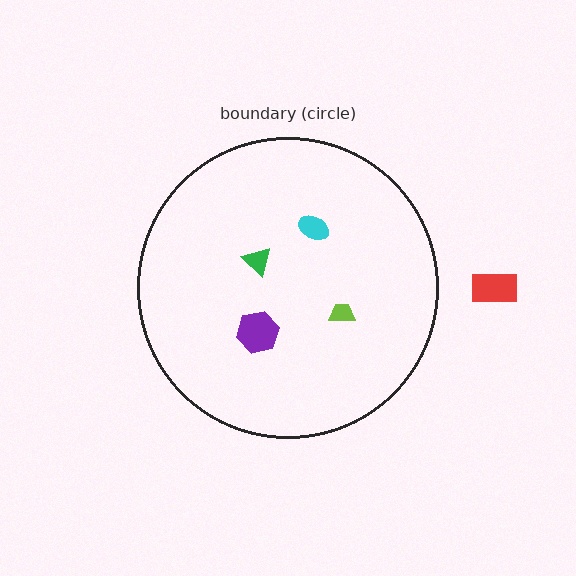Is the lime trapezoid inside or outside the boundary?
Inside.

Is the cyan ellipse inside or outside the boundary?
Inside.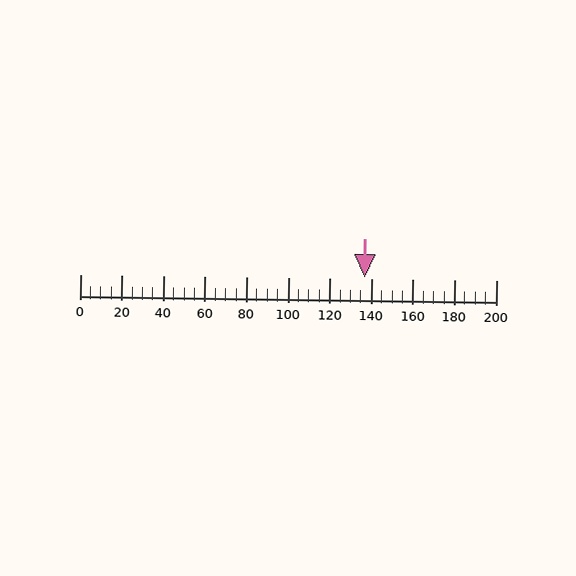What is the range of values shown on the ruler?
The ruler shows values from 0 to 200.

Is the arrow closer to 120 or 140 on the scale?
The arrow is closer to 140.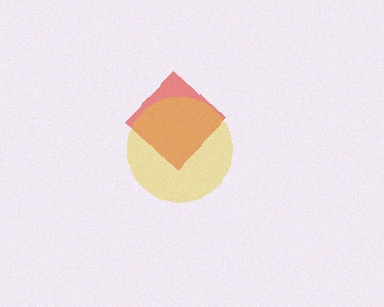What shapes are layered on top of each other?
The layered shapes are: a red diamond, a yellow circle.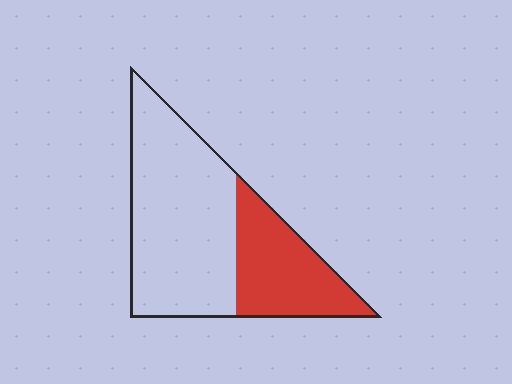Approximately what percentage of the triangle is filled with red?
Approximately 35%.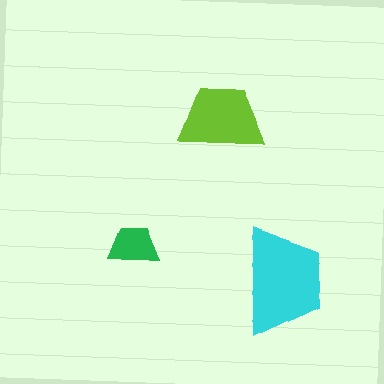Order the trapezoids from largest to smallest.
the cyan one, the lime one, the green one.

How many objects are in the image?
There are 3 objects in the image.